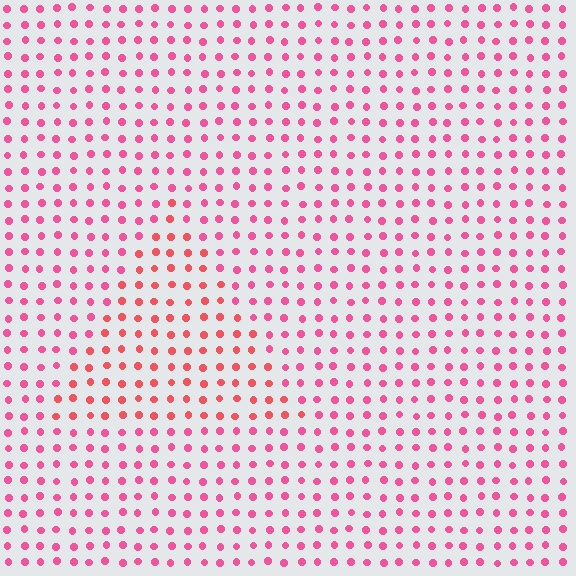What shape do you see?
I see a triangle.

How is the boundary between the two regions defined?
The boundary is defined purely by a slight shift in hue (about 23 degrees). Spacing, size, and orientation are identical on both sides.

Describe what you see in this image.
The image is filled with small pink elements in a uniform arrangement. A triangle-shaped region is visible where the elements are tinted to a slightly different hue, forming a subtle color boundary.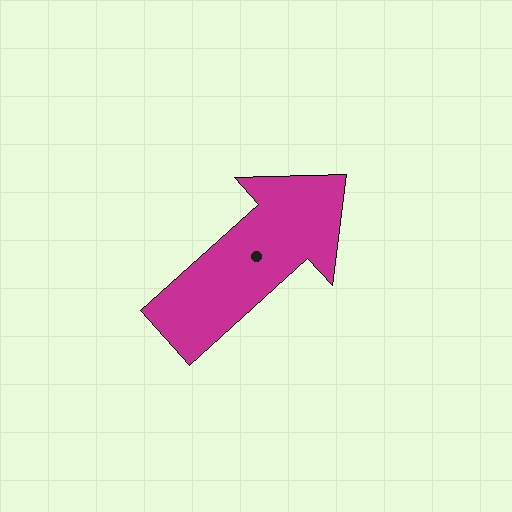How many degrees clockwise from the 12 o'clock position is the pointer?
Approximately 48 degrees.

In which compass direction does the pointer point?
Northeast.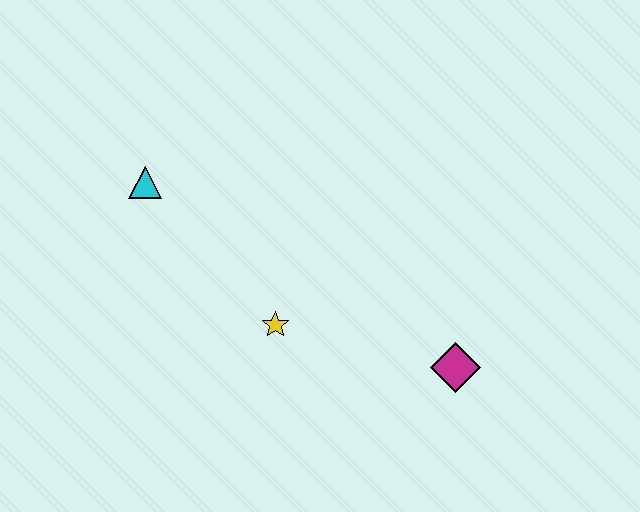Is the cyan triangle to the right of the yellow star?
No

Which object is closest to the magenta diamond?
The yellow star is closest to the magenta diamond.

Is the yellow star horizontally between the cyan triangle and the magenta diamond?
Yes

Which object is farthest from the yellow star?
The cyan triangle is farthest from the yellow star.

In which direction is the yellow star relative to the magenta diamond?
The yellow star is to the left of the magenta diamond.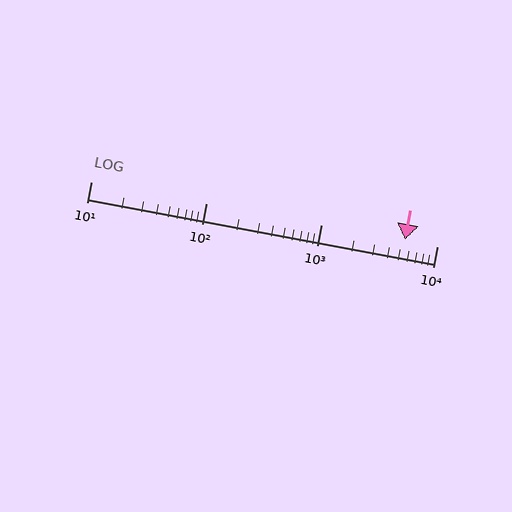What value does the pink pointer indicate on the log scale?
The pointer indicates approximately 5300.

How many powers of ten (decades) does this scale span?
The scale spans 3 decades, from 10 to 10000.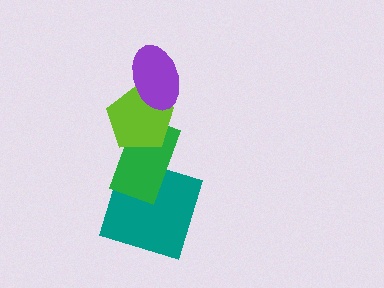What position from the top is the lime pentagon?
The lime pentagon is 2nd from the top.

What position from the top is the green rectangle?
The green rectangle is 3rd from the top.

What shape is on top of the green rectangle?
The lime pentagon is on top of the green rectangle.